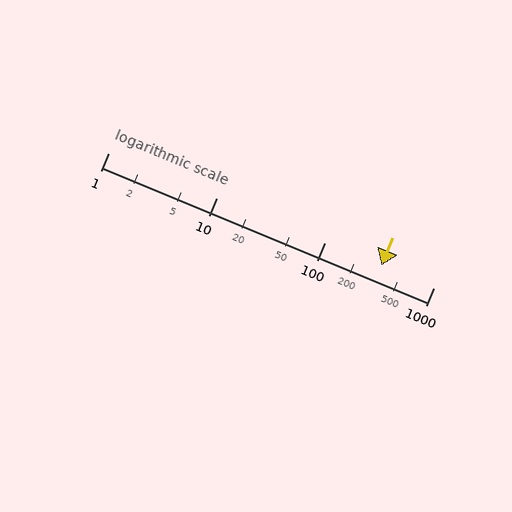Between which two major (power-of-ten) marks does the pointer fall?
The pointer is between 100 and 1000.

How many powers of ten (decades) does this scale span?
The scale spans 3 decades, from 1 to 1000.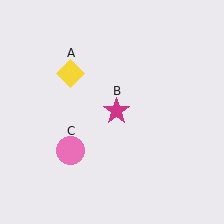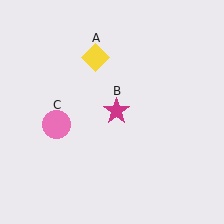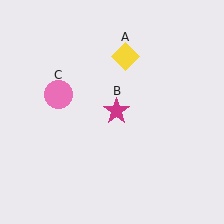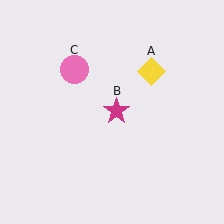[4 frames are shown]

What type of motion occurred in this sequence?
The yellow diamond (object A), pink circle (object C) rotated clockwise around the center of the scene.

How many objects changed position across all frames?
2 objects changed position: yellow diamond (object A), pink circle (object C).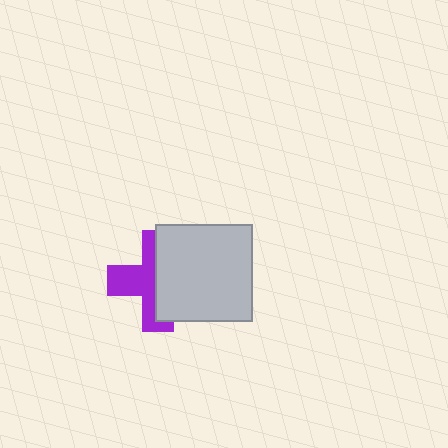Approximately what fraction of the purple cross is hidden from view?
Roughly 51% of the purple cross is hidden behind the light gray square.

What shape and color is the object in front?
The object in front is a light gray square.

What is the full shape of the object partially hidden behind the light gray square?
The partially hidden object is a purple cross.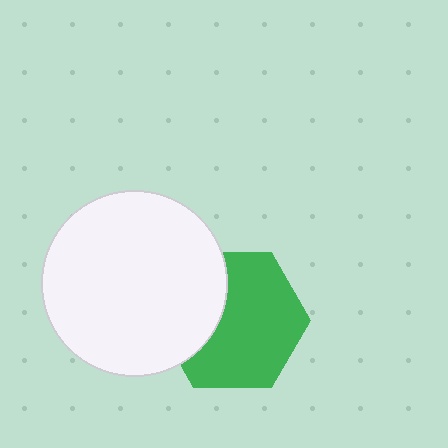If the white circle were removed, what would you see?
You would see the complete green hexagon.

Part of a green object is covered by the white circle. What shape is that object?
It is a hexagon.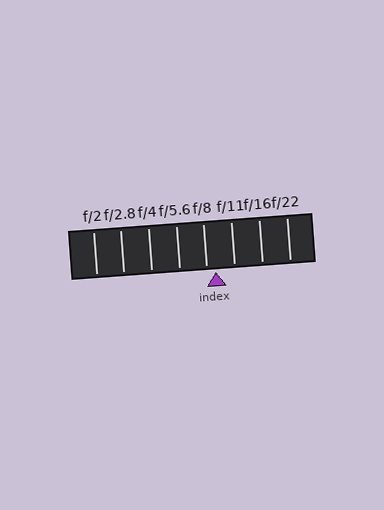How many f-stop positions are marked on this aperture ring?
There are 8 f-stop positions marked.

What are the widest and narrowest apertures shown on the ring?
The widest aperture shown is f/2 and the narrowest is f/22.